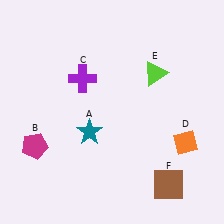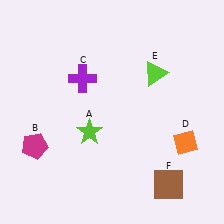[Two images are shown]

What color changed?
The star (A) changed from teal in Image 1 to lime in Image 2.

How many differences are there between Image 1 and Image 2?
There is 1 difference between the two images.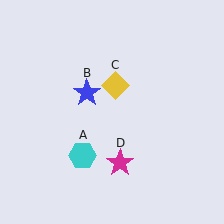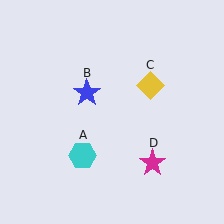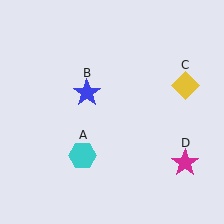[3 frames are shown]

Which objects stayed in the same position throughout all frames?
Cyan hexagon (object A) and blue star (object B) remained stationary.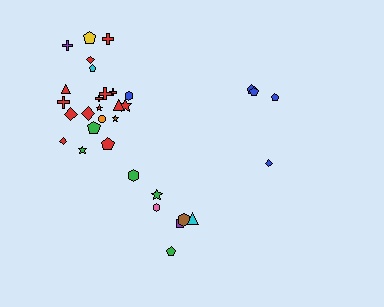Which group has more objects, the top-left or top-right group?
The top-left group.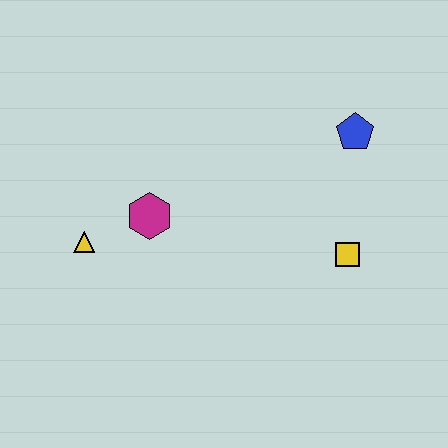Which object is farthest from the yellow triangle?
The blue pentagon is farthest from the yellow triangle.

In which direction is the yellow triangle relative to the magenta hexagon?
The yellow triangle is to the left of the magenta hexagon.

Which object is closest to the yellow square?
The blue pentagon is closest to the yellow square.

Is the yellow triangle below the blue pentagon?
Yes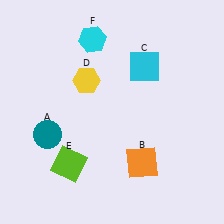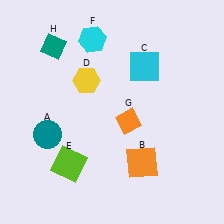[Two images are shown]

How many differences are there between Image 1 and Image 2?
There are 2 differences between the two images.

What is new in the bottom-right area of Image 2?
An orange diamond (G) was added in the bottom-right area of Image 2.